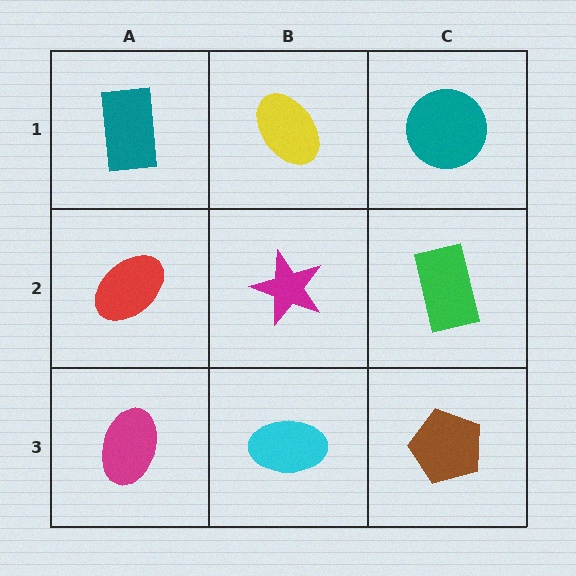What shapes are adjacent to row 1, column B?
A magenta star (row 2, column B), a teal rectangle (row 1, column A), a teal circle (row 1, column C).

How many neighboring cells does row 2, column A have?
3.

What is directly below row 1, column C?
A green rectangle.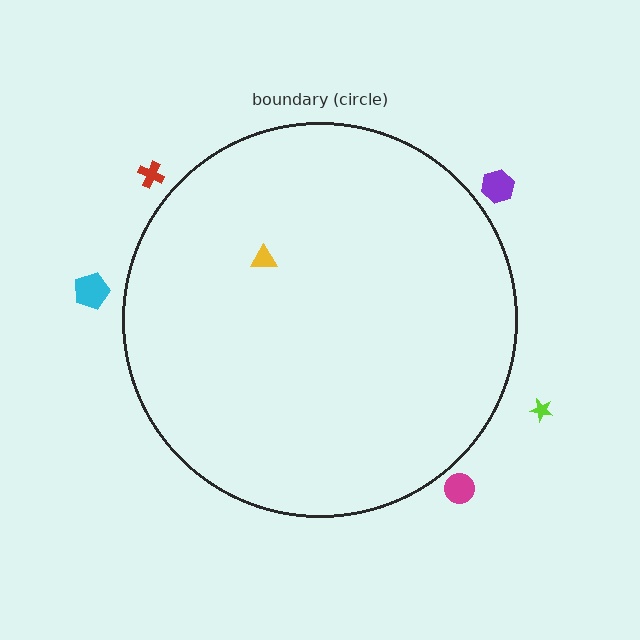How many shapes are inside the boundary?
1 inside, 5 outside.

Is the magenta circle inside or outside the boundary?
Outside.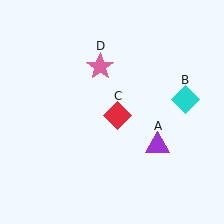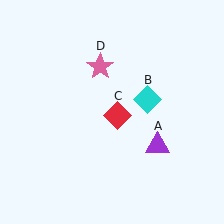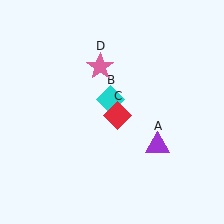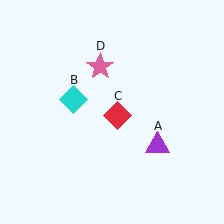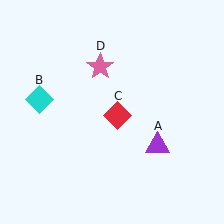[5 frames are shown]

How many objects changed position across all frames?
1 object changed position: cyan diamond (object B).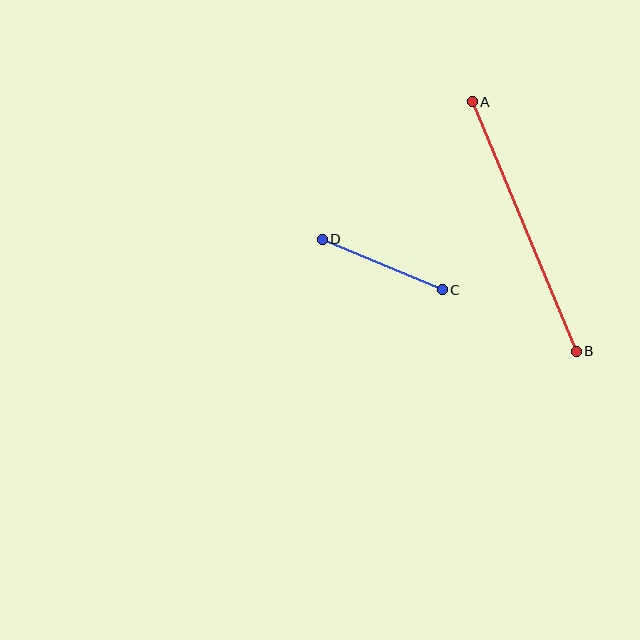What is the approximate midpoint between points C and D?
The midpoint is at approximately (382, 264) pixels.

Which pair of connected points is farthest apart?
Points A and B are farthest apart.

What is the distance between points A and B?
The distance is approximately 270 pixels.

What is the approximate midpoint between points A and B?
The midpoint is at approximately (524, 226) pixels.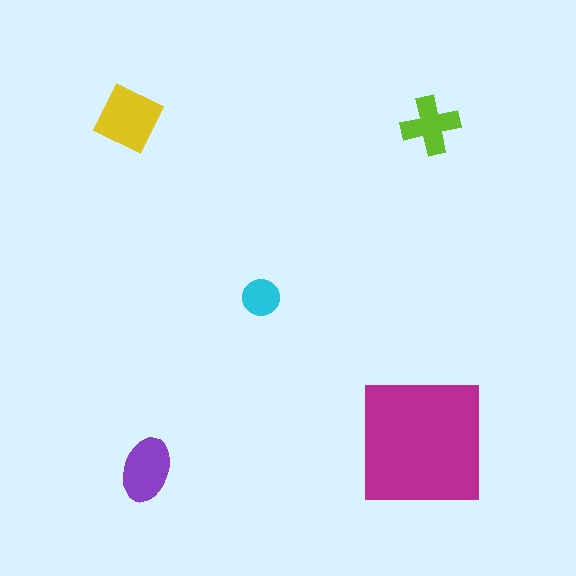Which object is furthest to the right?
The lime cross is rightmost.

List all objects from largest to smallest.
The magenta square, the yellow diamond, the purple ellipse, the lime cross, the cyan circle.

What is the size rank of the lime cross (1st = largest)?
4th.